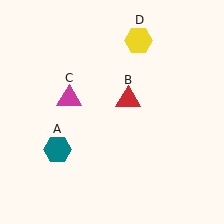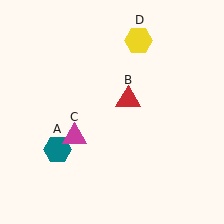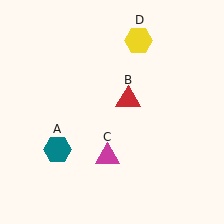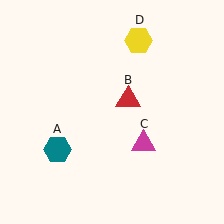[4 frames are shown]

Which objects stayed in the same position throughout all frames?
Teal hexagon (object A) and red triangle (object B) and yellow hexagon (object D) remained stationary.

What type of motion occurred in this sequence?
The magenta triangle (object C) rotated counterclockwise around the center of the scene.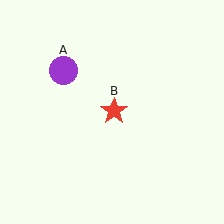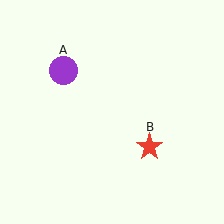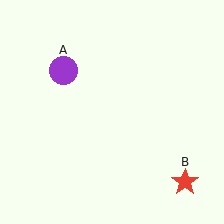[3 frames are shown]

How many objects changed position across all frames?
1 object changed position: red star (object B).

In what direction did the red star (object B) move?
The red star (object B) moved down and to the right.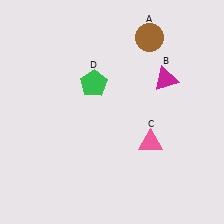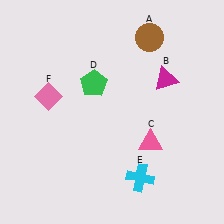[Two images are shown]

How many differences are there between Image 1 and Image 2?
There are 2 differences between the two images.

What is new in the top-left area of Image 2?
A pink diamond (F) was added in the top-left area of Image 2.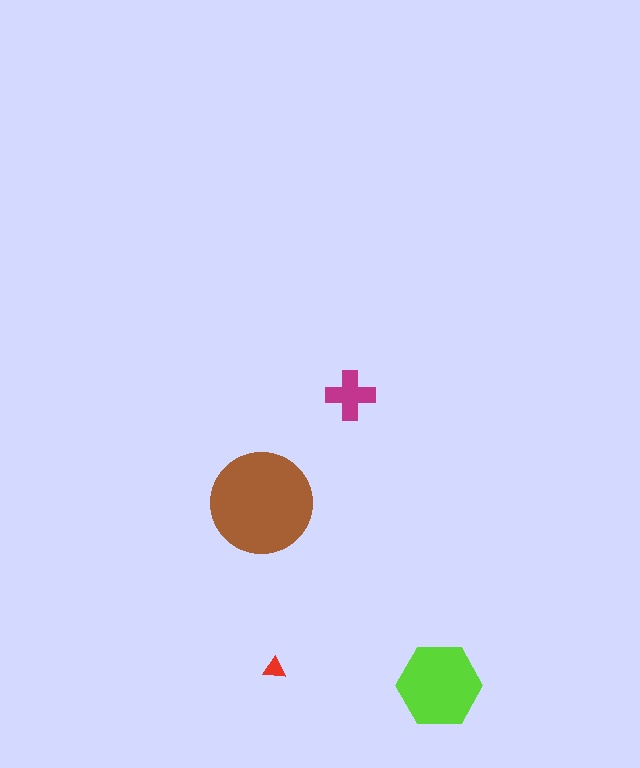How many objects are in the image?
There are 4 objects in the image.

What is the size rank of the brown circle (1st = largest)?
1st.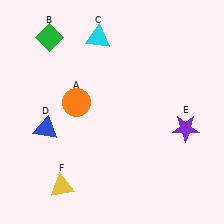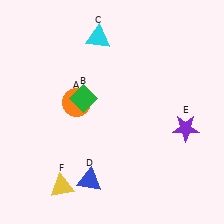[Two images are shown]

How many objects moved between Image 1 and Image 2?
2 objects moved between the two images.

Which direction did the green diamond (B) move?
The green diamond (B) moved down.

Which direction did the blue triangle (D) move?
The blue triangle (D) moved down.